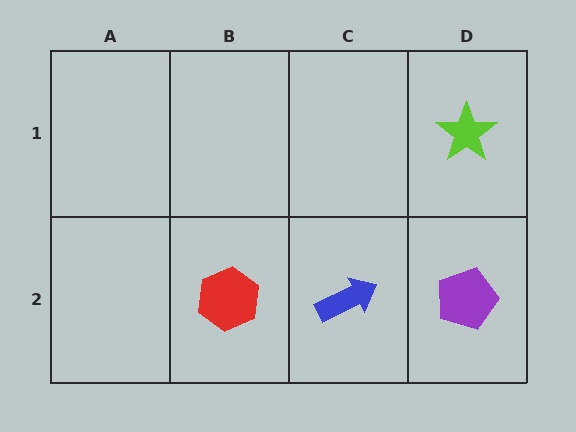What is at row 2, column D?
A purple pentagon.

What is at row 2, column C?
A blue arrow.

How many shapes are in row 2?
3 shapes.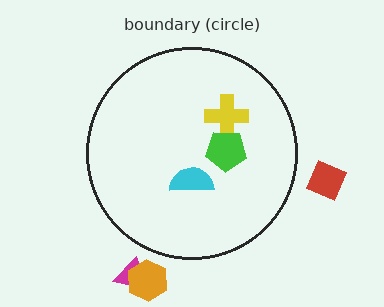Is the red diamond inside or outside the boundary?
Outside.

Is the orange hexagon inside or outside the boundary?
Outside.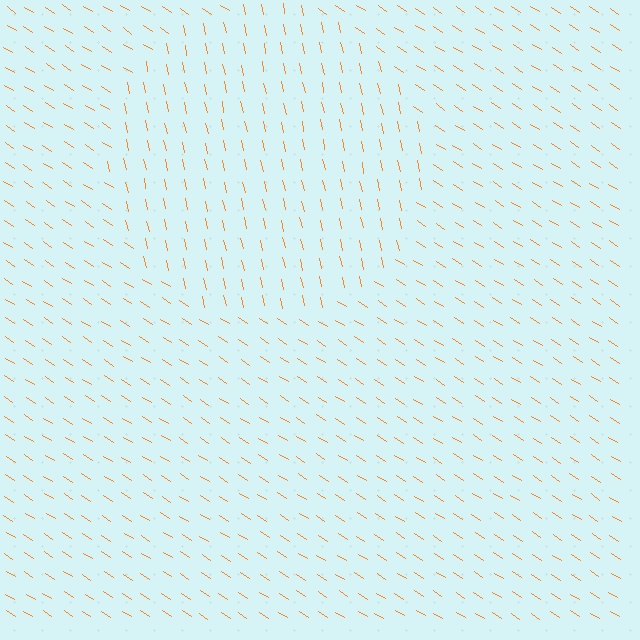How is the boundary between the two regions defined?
The boundary is defined purely by a change in line orientation (approximately 45 degrees difference). All lines are the same color and thickness.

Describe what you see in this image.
The image is filled with small orange line segments. A circle region in the image has lines oriented differently from the surrounding lines, creating a visible texture boundary.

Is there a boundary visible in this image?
Yes, there is a texture boundary formed by a change in line orientation.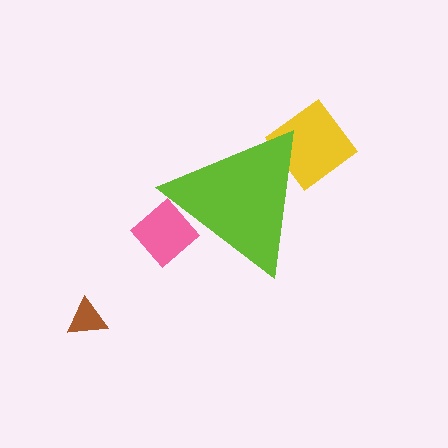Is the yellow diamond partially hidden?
Yes, the yellow diamond is partially hidden behind the lime triangle.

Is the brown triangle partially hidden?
No, the brown triangle is fully visible.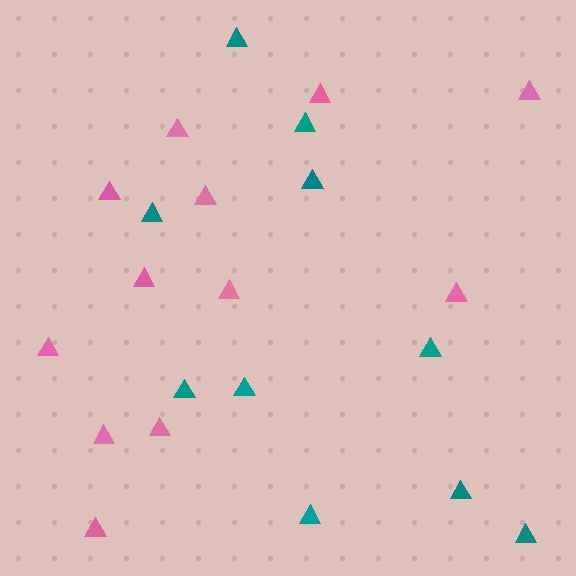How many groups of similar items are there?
There are 2 groups: one group of pink triangles (12) and one group of teal triangles (10).